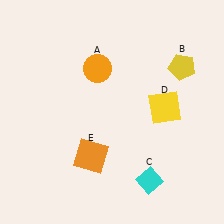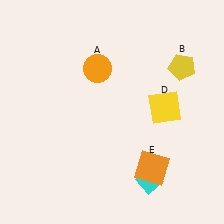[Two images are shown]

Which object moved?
The orange square (E) moved right.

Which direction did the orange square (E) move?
The orange square (E) moved right.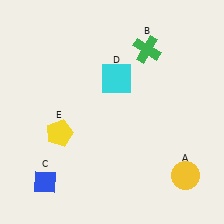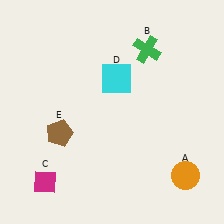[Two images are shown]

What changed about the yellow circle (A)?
In Image 1, A is yellow. In Image 2, it changed to orange.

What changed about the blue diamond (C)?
In Image 1, C is blue. In Image 2, it changed to magenta.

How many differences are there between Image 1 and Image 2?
There are 3 differences between the two images.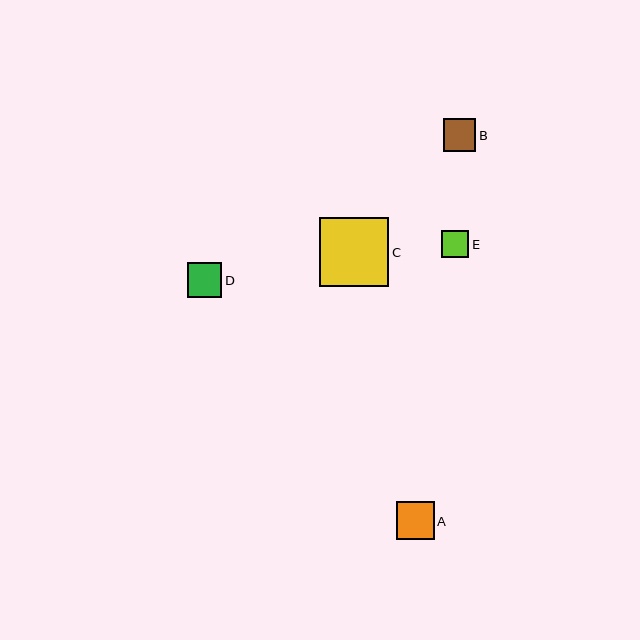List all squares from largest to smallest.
From largest to smallest: C, A, D, B, E.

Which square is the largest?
Square C is the largest with a size of approximately 69 pixels.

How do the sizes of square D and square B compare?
Square D and square B are approximately the same size.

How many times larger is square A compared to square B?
Square A is approximately 1.2 times the size of square B.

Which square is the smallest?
Square E is the smallest with a size of approximately 27 pixels.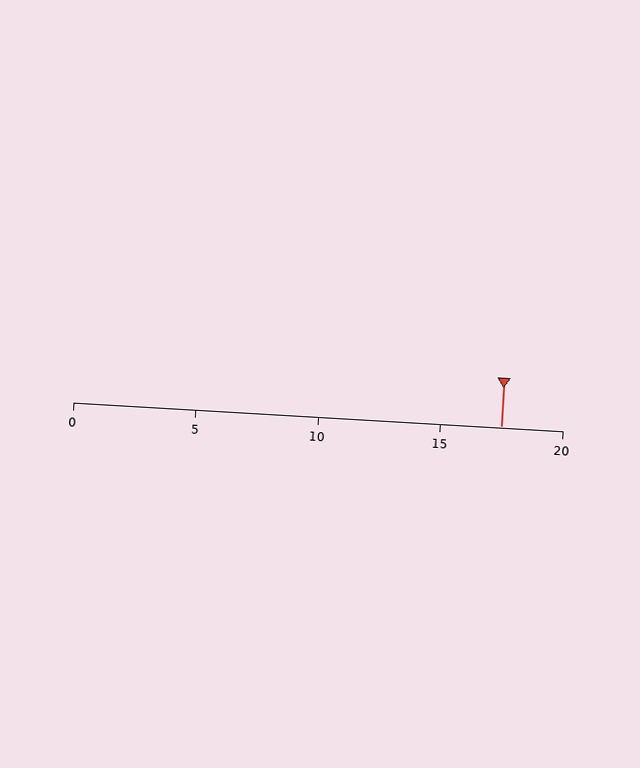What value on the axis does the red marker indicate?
The marker indicates approximately 17.5.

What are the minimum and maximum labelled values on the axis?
The axis runs from 0 to 20.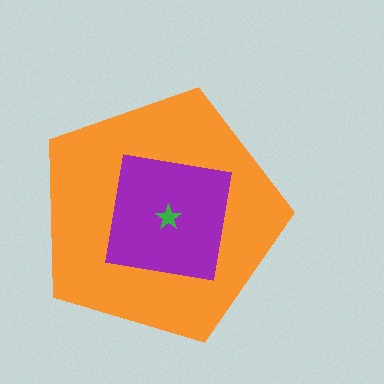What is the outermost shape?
The orange pentagon.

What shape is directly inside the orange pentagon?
The purple square.